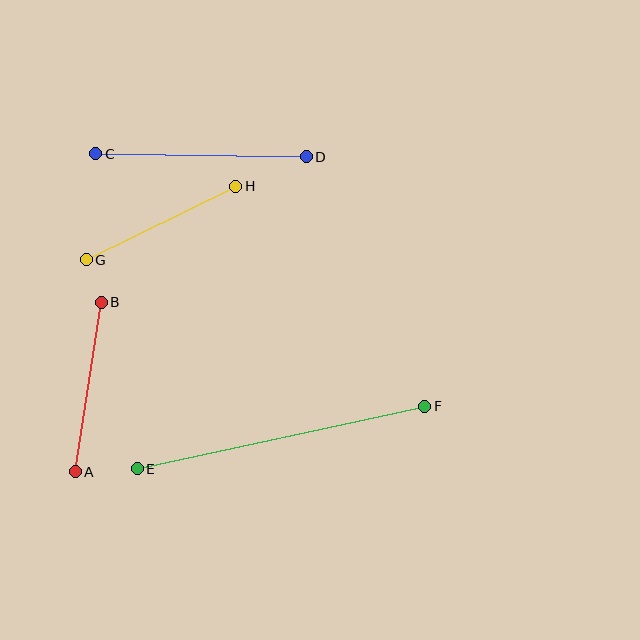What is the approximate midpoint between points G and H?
The midpoint is at approximately (161, 223) pixels.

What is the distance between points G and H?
The distance is approximately 166 pixels.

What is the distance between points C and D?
The distance is approximately 210 pixels.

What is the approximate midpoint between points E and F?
The midpoint is at approximately (281, 438) pixels.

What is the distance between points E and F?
The distance is approximately 294 pixels.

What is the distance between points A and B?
The distance is approximately 171 pixels.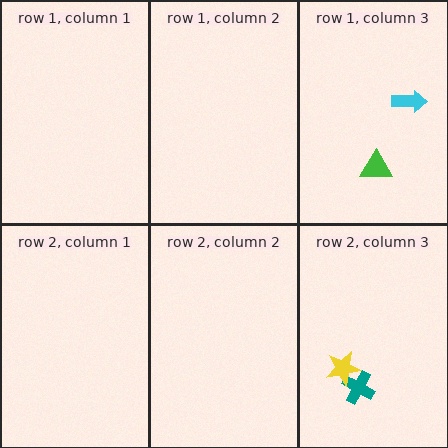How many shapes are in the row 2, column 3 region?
2.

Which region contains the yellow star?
The row 2, column 3 region.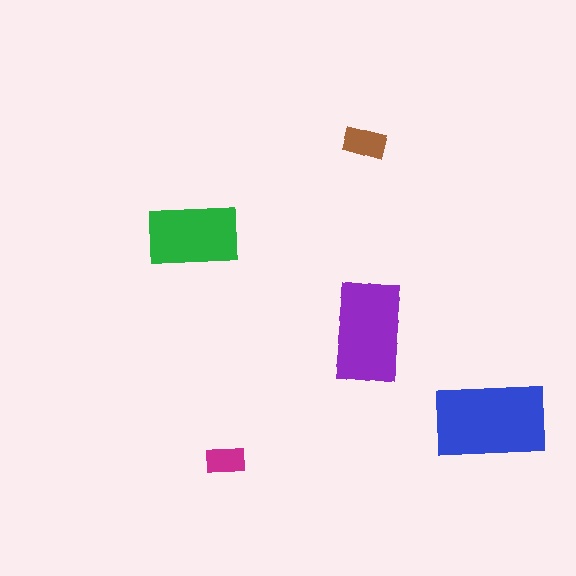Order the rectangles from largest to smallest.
the blue one, the purple one, the green one, the brown one, the magenta one.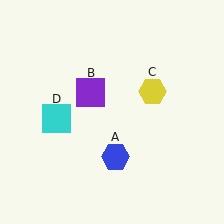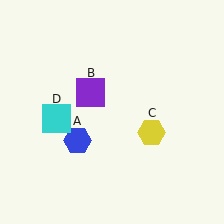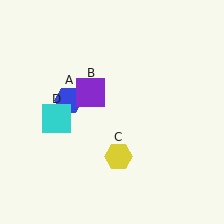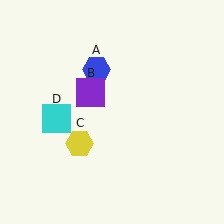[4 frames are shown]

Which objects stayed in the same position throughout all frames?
Purple square (object B) and cyan square (object D) remained stationary.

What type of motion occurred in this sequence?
The blue hexagon (object A), yellow hexagon (object C) rotated clockwise around the center of the scene.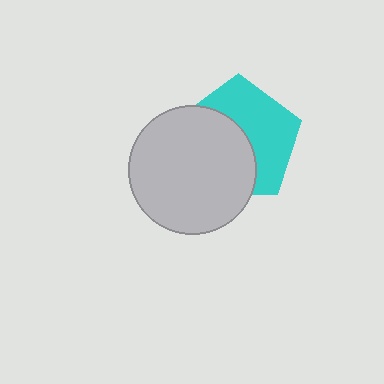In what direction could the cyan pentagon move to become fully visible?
The cyan pentagon could move toward the upper-right. That would shift it out from behind the light gray circle entirely.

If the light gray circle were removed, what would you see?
You would see the complete cyan pentagon.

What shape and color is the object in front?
The object in front is a light gray circle.